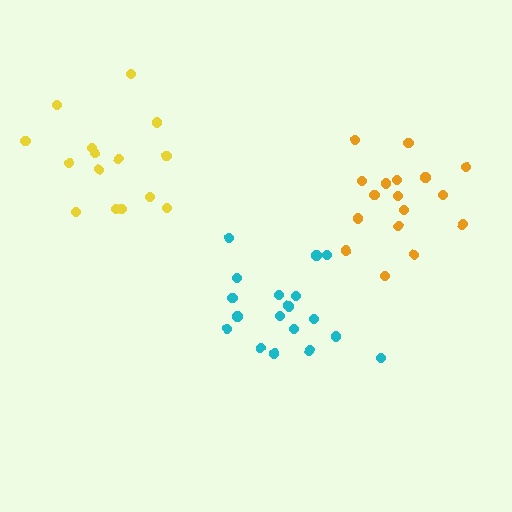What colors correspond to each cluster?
The clusters are colored: cyan, orange, yellow.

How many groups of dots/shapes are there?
There are 3 groups.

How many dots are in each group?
Group 1: 18 dots, Group 2: 17 dots, Group 3: 15 dots (50 total).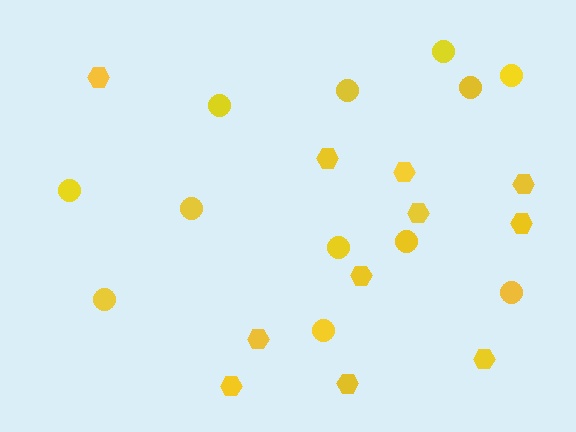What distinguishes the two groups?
There are 2 groups: one group of circles (12) and one group of hexagons (11).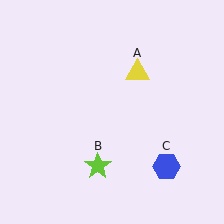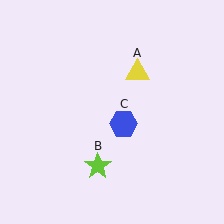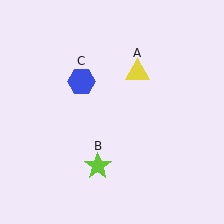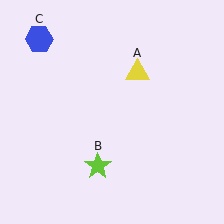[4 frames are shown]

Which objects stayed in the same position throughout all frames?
Yellow triangle (object A) and lime star (object B) remained stationary.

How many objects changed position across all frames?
1 object changed position: blue hexagon (object C).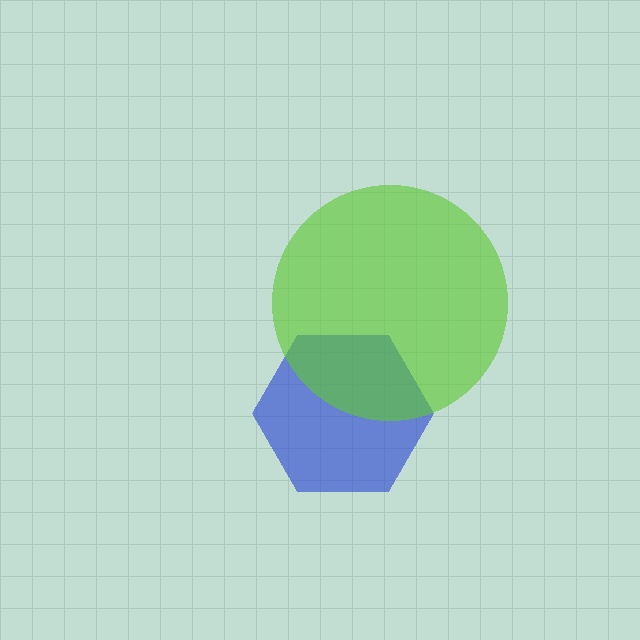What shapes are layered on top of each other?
The layered shapes are: a blue hexagon, a lime circle.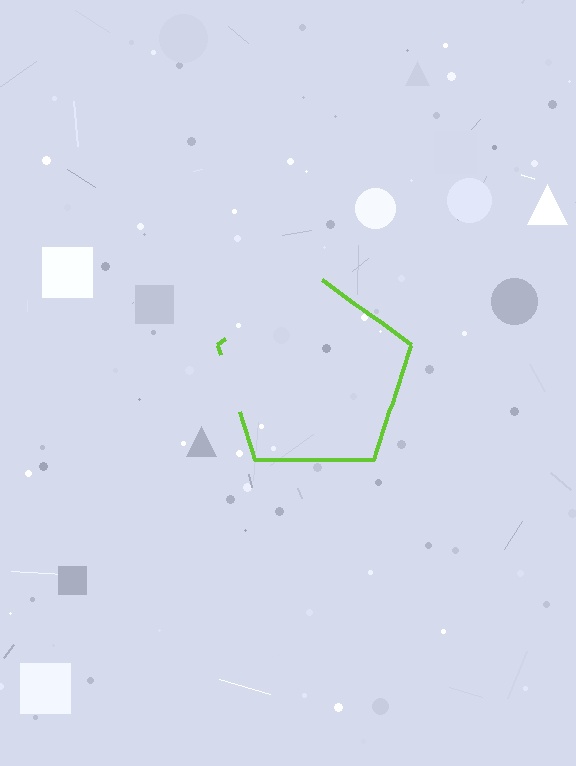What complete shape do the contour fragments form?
The contour fragments form a pentagon.